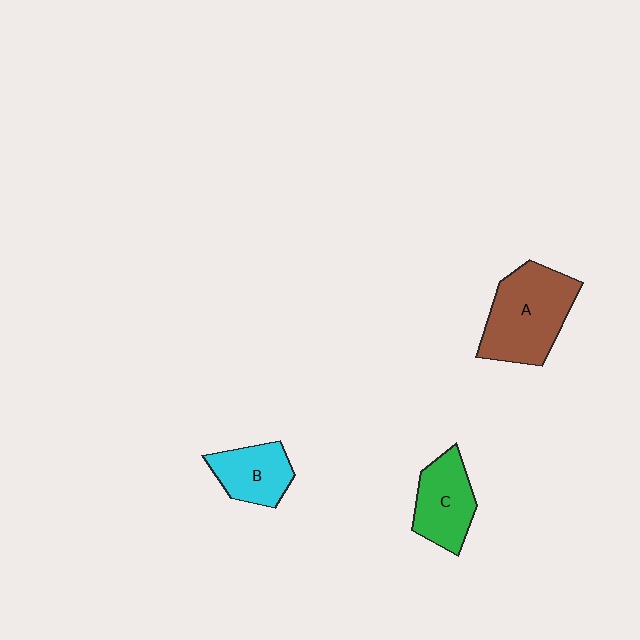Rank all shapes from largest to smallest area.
From largest to smallest: A (brown), C (green), B (cyan).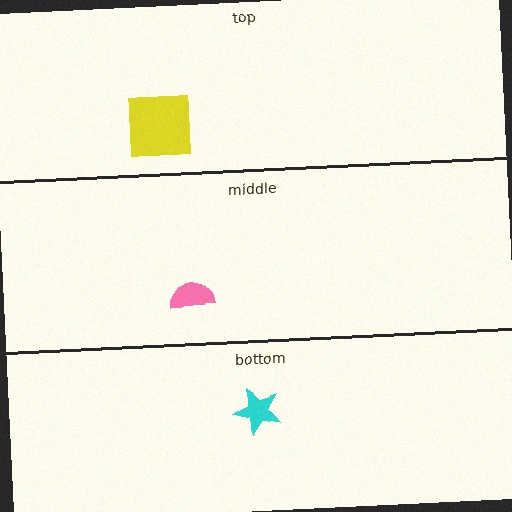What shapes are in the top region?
The yellow square.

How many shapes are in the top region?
1.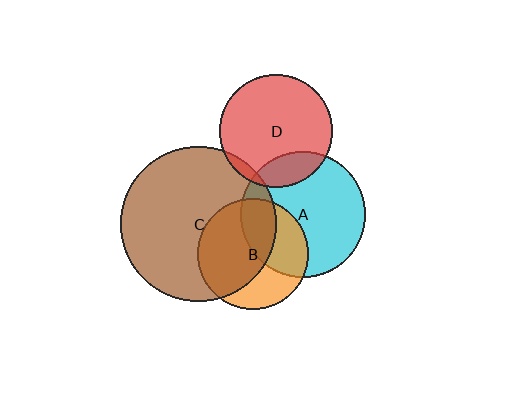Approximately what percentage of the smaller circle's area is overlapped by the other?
Approximately 15%.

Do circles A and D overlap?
Yes.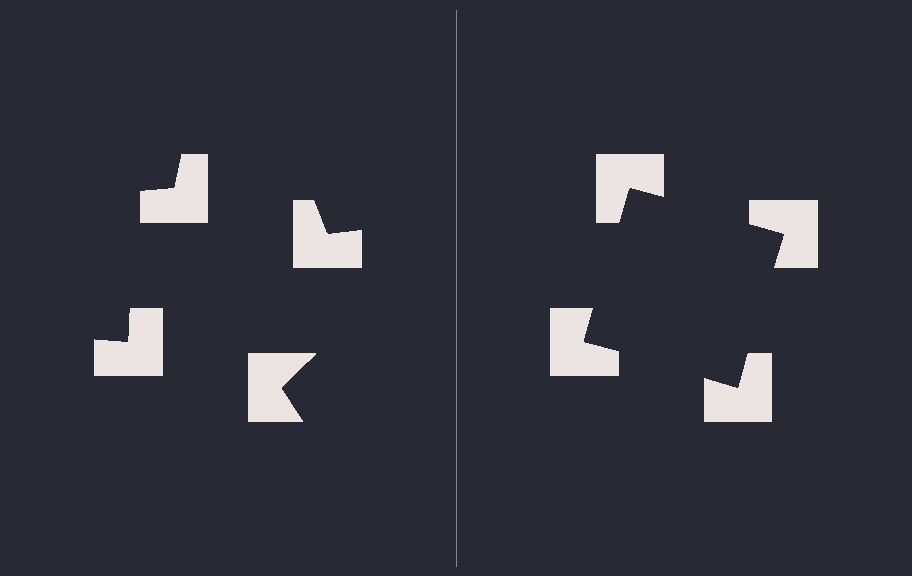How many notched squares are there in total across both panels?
8 — 4 on each side.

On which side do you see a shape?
An illusory square appears on the right side. On the left side the wedge cuts are rotated, so no coherent shape forms.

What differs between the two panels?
The notched squares are positioned identically on both sides; only the wedge orientations differ. On the right they align to a square; on the left they are misaligned.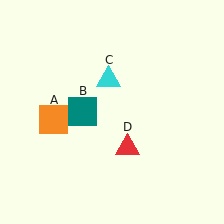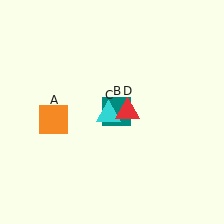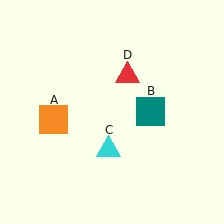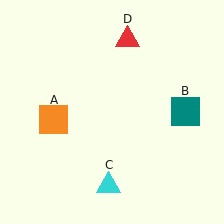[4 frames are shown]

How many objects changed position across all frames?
3 objects changed position: teal square (object B), cyan triangle (object C), red triangle (object D).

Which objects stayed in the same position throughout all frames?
Orange square (object A) remained stationary.